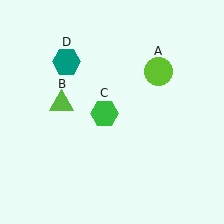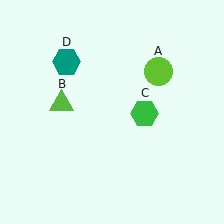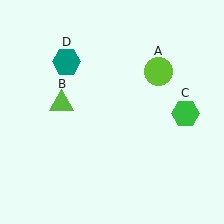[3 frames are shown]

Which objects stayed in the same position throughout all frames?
Lime circle (object A) and lime triangle (object B) and teal hexagon (object D) remained stationary.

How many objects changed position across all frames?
1 object changed position: green hexagon (object C).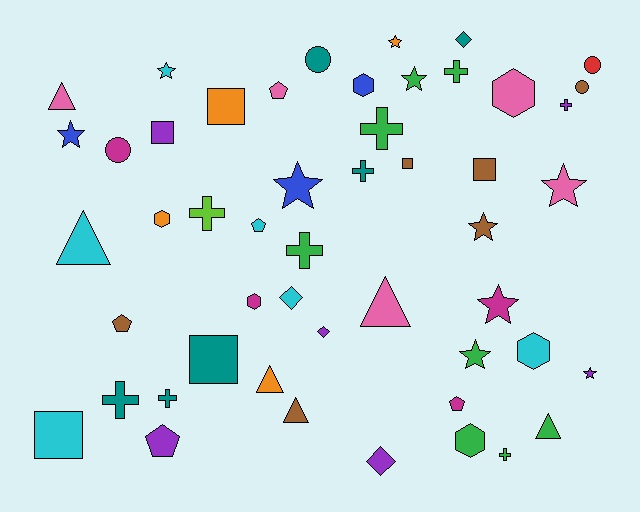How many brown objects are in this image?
There are 6 brown objects.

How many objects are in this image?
There are 50 objects.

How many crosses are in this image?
There are 9 crosses.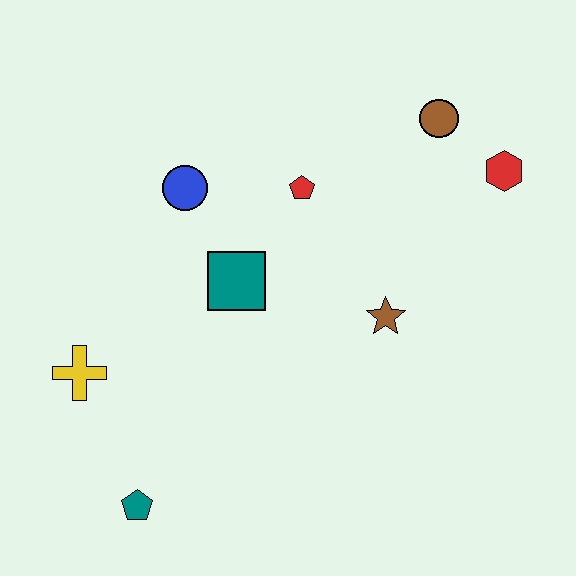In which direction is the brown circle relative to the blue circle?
The brown circle is to the right of the blue circle.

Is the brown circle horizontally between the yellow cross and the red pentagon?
No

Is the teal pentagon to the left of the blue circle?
Yes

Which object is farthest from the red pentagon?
The teal pentagon is farthest from the red pentagon.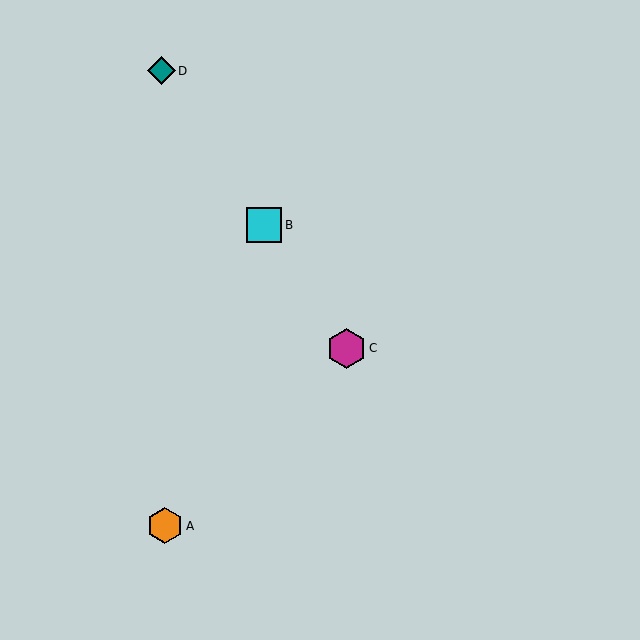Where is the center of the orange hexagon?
The center of the orange hexagon is at (165, 526).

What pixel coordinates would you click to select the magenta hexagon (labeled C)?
Click at (347, 348) to select the magenta hexagon C.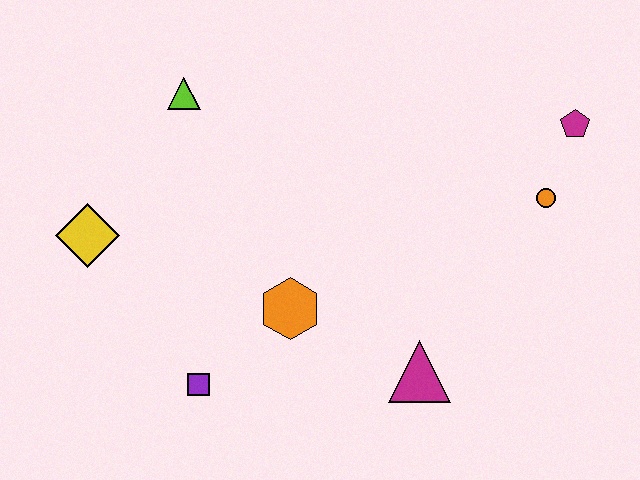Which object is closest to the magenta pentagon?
The orange circle is closest to the magenta pentagon.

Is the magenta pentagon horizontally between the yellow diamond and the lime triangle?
No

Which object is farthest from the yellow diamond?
The magenta pentagon is farthest from the yellow diamond.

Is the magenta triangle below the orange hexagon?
Yes